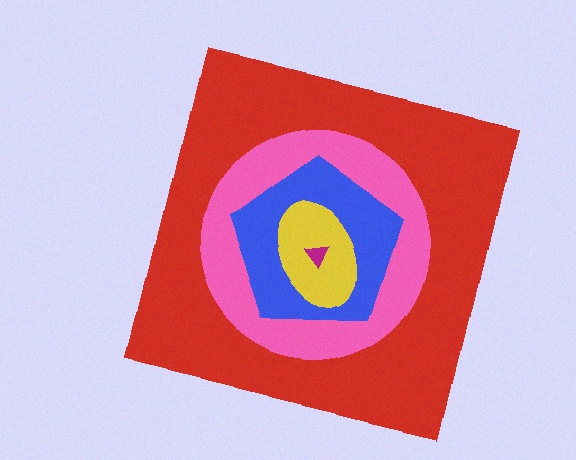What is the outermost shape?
The red square.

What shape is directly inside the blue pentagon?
The yellow ellipse.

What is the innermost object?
The magenta triangle.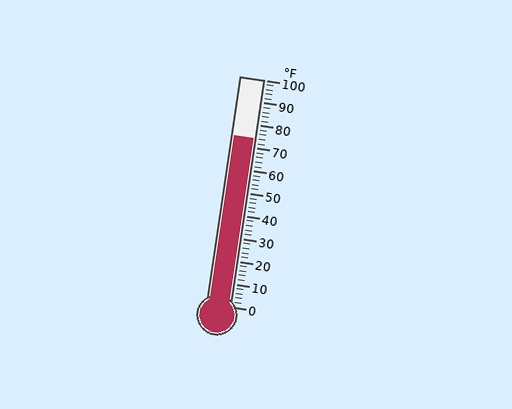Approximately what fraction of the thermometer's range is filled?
The thermometer is filled to approximately 75% of its range.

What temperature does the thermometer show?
The thermometer shows approximately 74°F.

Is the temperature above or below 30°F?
The temperature is above 30°F.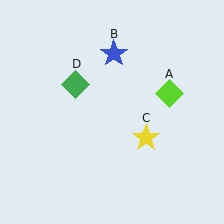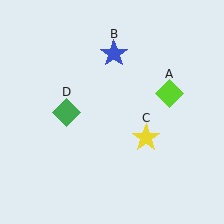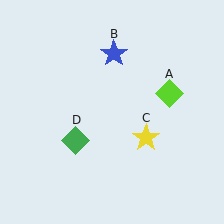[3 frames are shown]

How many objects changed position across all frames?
1 object changed position: green diamond (object D).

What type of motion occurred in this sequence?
The green diamond (object D) rotated counterclockwise around the center of the scene.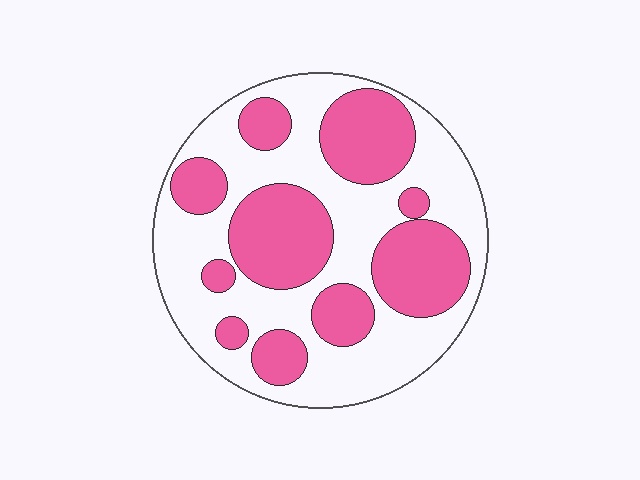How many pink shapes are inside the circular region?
10.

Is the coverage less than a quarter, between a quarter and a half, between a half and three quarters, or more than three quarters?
Between a quarter and a half.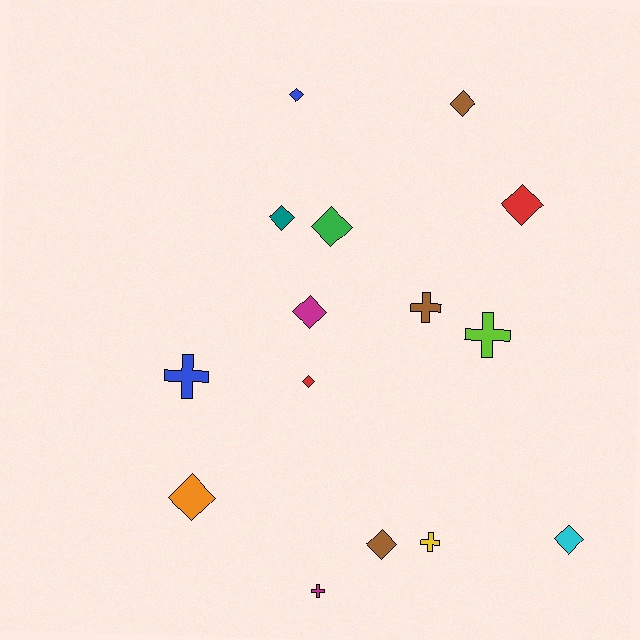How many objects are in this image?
There are 15 objects.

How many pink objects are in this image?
There are no pink objects.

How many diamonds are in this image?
There are 10 diamonds.